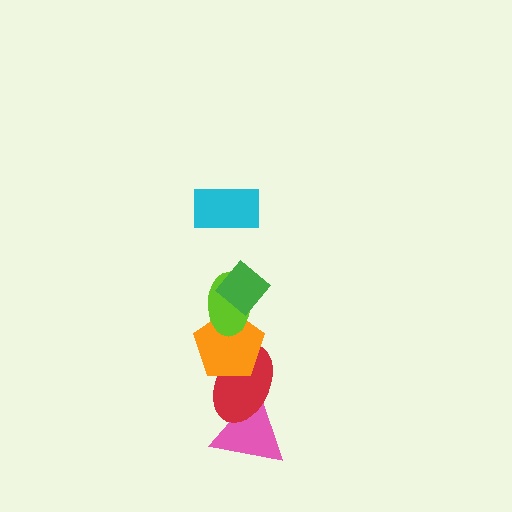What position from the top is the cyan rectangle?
The cyan rectangle is 1st from the top.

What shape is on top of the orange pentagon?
The lime ellipse is on top of the orange pentagon.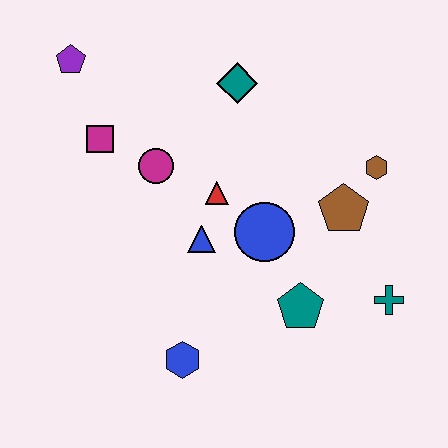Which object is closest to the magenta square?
The magenta circle is closest to the magenta square.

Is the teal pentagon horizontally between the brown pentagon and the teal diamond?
Yes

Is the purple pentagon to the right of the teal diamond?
No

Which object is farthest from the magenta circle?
The teal cross is farthest from the magenta circle.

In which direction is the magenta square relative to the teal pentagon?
The magenta square is to the left of the teal pentagon.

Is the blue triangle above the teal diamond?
No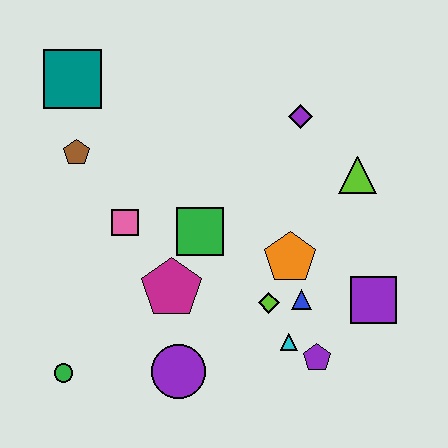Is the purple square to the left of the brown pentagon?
No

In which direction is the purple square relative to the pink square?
The purple square is to the right of the pink square.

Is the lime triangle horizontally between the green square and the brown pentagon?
No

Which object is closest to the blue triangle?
The lime diamond is closest to the blue triangle.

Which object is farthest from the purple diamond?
The green circle is farthest from the purple diamond.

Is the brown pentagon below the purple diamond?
Yes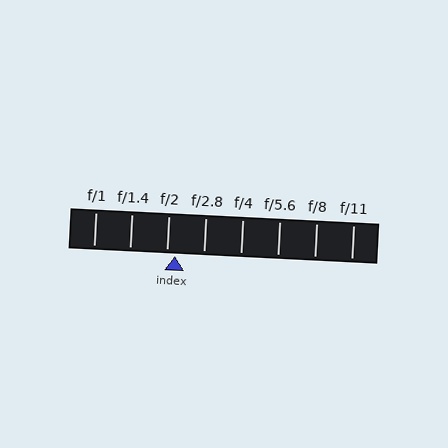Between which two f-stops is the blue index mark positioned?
The index mark is between f/2 and f/2.8.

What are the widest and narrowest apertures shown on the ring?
The widest aperture shown is f/1 and the narrowest is f/11.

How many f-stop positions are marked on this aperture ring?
There are 8 f-stop positions marked.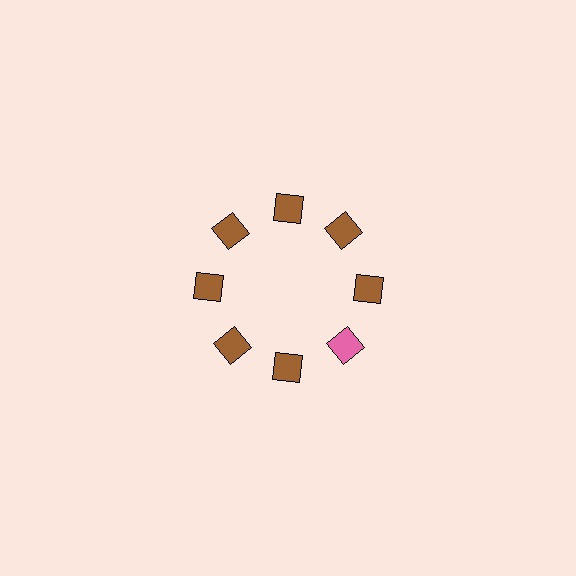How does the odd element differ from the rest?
It has a different color: pink instead of brown.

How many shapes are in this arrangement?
There are 8 shapes arranged in a ring pattern.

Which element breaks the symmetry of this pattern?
The pink diamond at roughly the 4 o'clock position breaks the symmetry. All other shapes are brown diamonds.